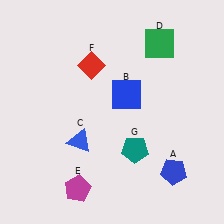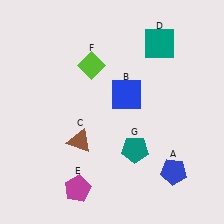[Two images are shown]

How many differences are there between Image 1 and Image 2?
There are 3 differences between the two images.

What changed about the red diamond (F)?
In Image 1, F is red. In Image 2, it changed to lime.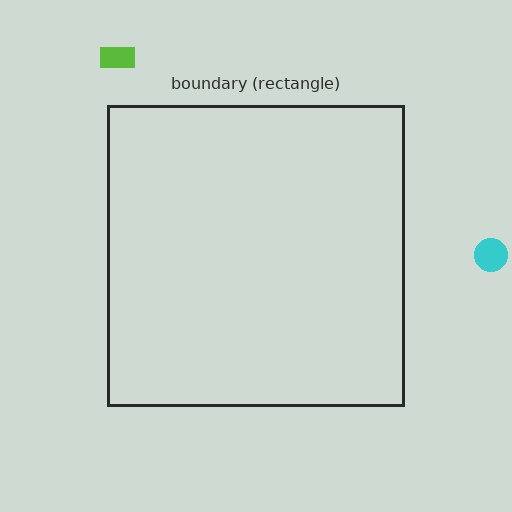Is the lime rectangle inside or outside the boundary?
Outside.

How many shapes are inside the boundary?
0 inside, 2 outside.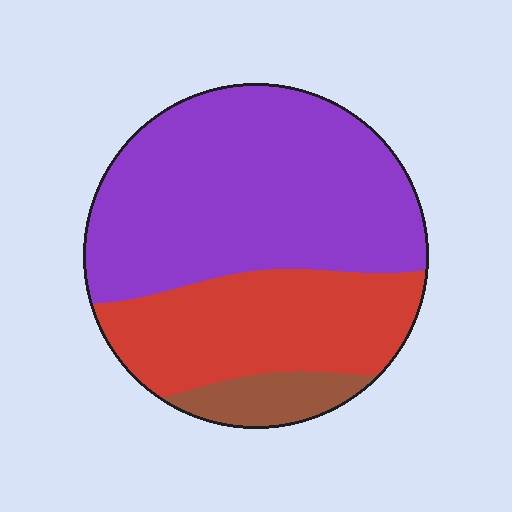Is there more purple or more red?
Purple.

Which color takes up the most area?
Purple, at roughly 60%.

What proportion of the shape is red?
Red covers 33% of the shape.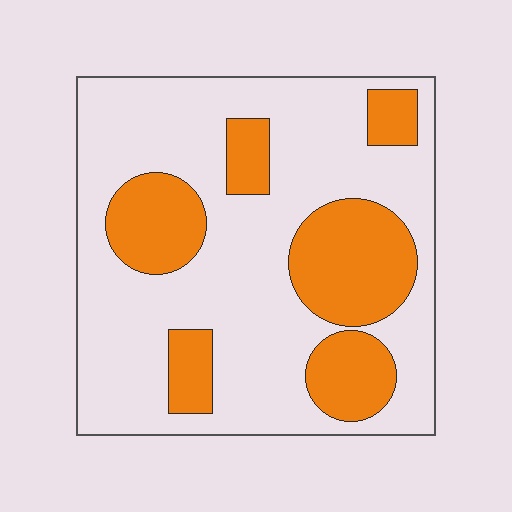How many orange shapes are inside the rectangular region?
6.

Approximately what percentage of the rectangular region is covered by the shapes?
Approximately 30%.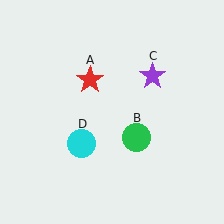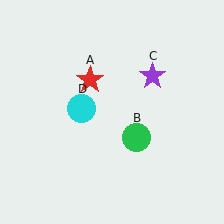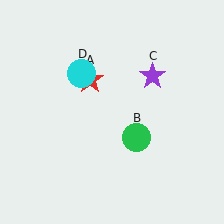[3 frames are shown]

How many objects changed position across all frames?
1 object changed position: cyan circle (object D).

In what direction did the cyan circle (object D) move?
The cyan circle (object D) moved up.